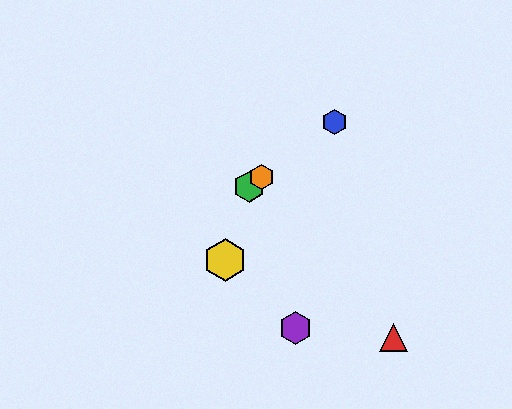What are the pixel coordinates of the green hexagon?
The green hexagon is at (249, 187).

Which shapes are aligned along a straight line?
The blue hexagon, the green hexagon, the orange hexagon are aligned along a straight line.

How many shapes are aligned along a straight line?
3 shapes (the blue hexagon, the green hexagon, the orange hexagon) are aligned along a straight line.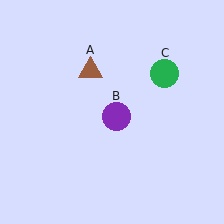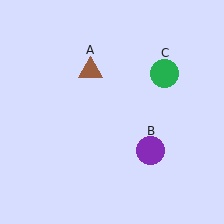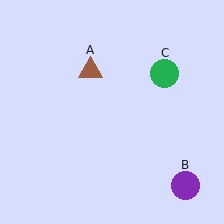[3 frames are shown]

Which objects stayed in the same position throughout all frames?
Brown triangle (object A) and green circle (object C) remained stationary.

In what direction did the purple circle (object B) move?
The purple circle (object B) moved down and to the right.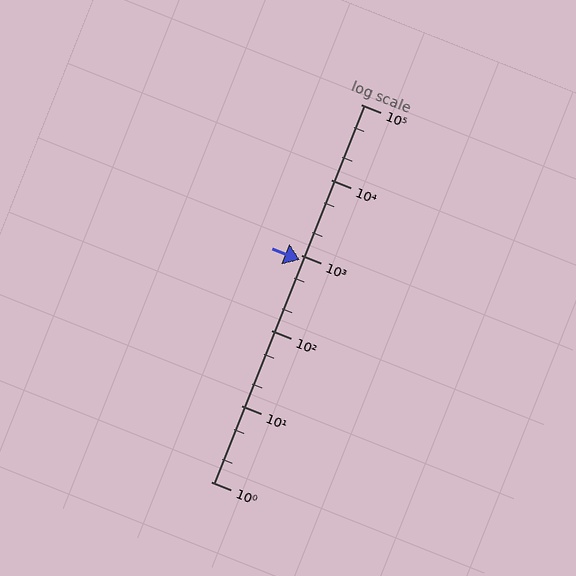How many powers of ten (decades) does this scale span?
The scale spans 5 decades, from 1 to 100000.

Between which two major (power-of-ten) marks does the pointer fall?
The pointer is between 100 and 1000.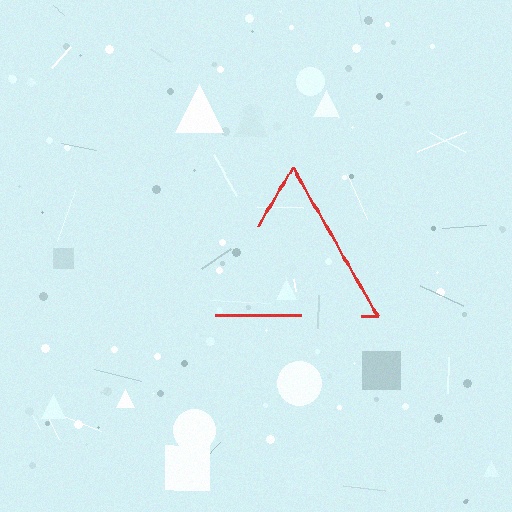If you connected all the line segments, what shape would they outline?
They would outline a triangle.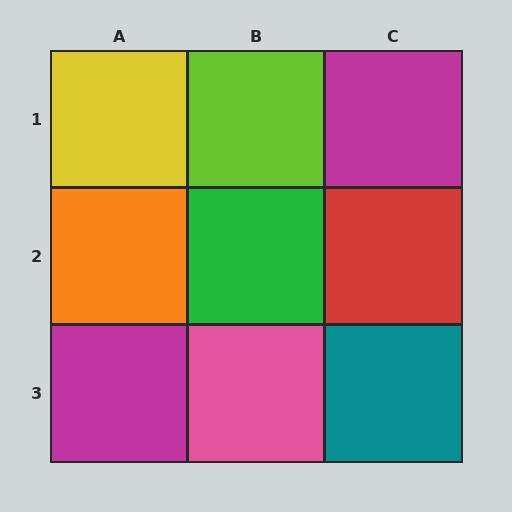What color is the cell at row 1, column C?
Magenta.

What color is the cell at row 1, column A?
Yellow.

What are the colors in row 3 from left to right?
Magenta, pink, teal.